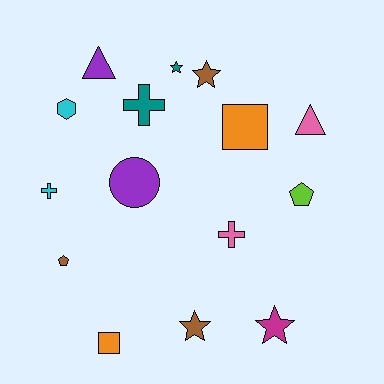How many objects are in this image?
There are 15 objects.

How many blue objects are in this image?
There are no blue objects.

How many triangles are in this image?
There are 2 triangles.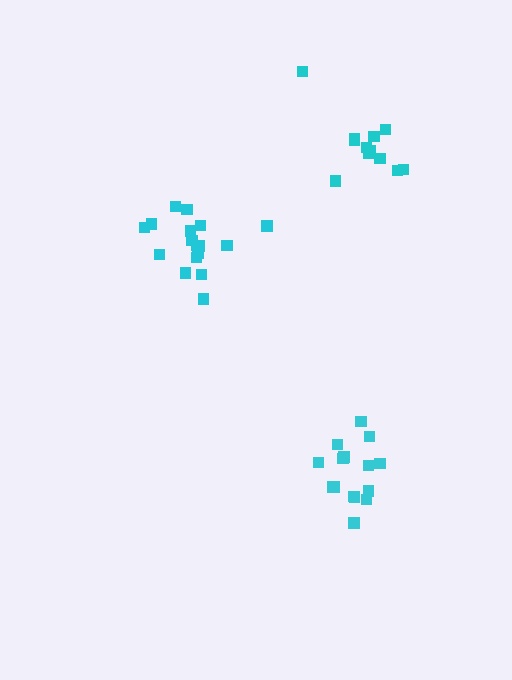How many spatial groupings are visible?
There are 3 spatial groupings.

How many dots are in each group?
Group 1: 17 dots, Group 2: 15 dots, Group 3: 12 dots (44 total).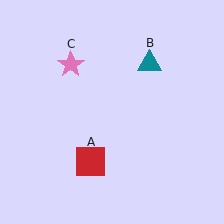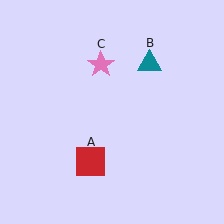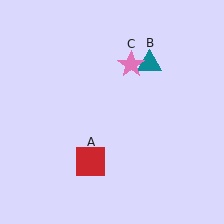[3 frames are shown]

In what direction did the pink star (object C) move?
The pink star (object C) moved right.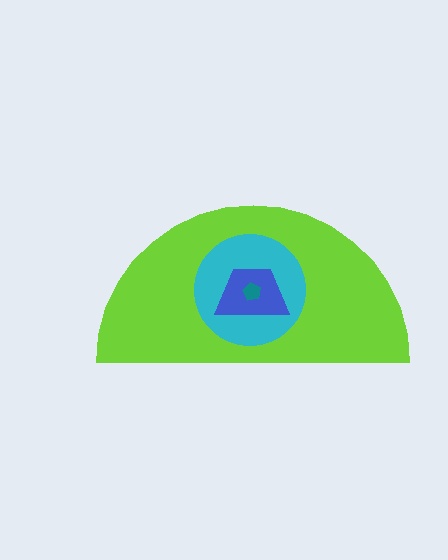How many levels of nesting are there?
4.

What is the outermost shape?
The lime semicircle.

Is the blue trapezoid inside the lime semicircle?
Yes.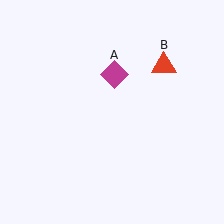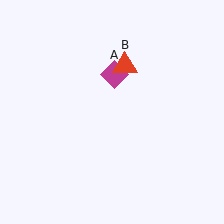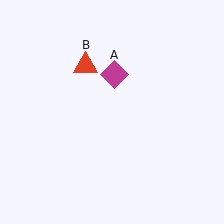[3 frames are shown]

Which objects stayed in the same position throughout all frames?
Magenta diamond (object A) remained stationary.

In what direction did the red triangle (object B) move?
The red triangle (object B) moved left.